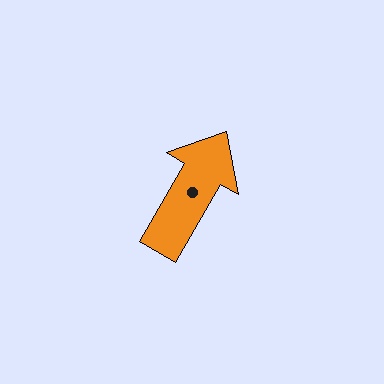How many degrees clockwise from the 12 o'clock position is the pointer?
Approximately 30 degrees.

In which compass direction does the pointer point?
Northeast.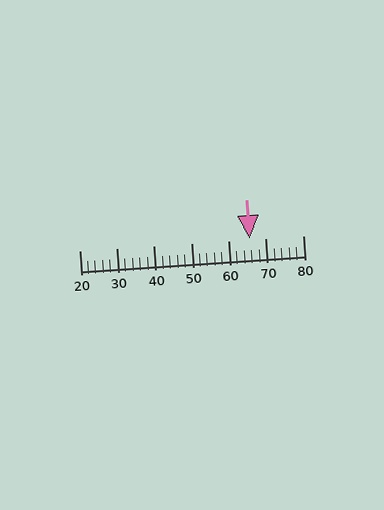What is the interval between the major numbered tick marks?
The major tick marks are spaced 10 units apart.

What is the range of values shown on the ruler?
The ruler shows values from 20 to 80.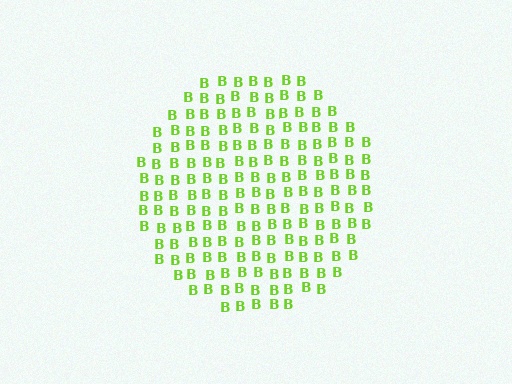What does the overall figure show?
The overall figure shows a circle.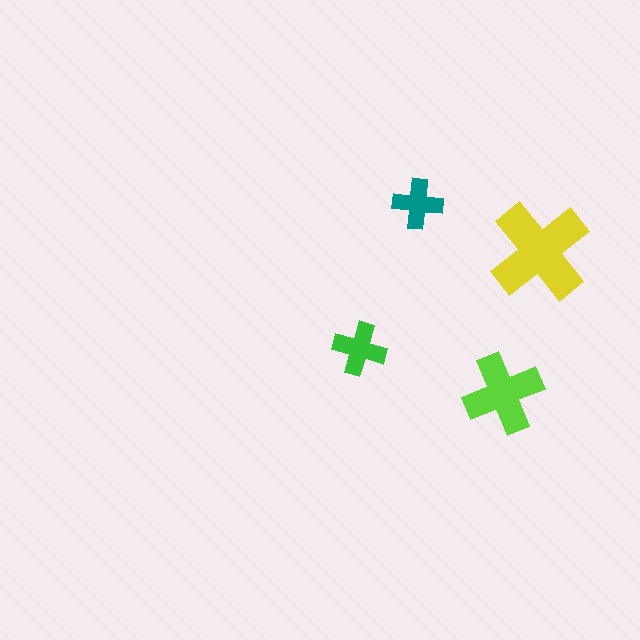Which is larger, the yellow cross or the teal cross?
The yellow one.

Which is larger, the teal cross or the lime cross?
The lime one.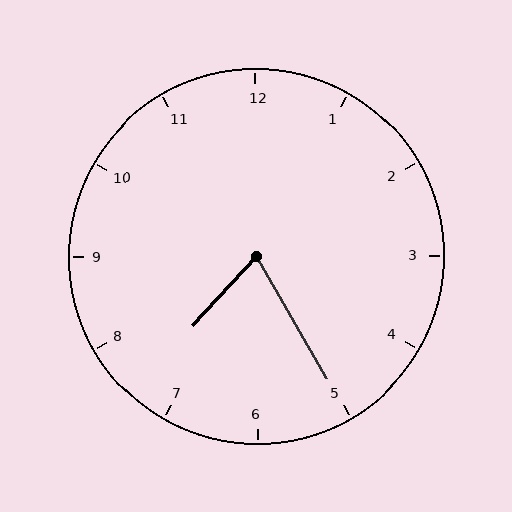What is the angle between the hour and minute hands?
Approximately 72 degrees.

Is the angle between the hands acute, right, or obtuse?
It is acute.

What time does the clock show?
7:25.